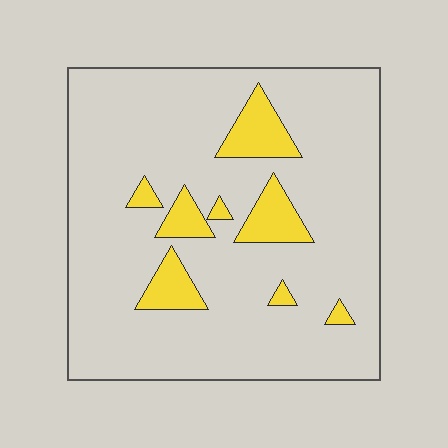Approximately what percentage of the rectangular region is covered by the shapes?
Approximately 15%.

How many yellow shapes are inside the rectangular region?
8.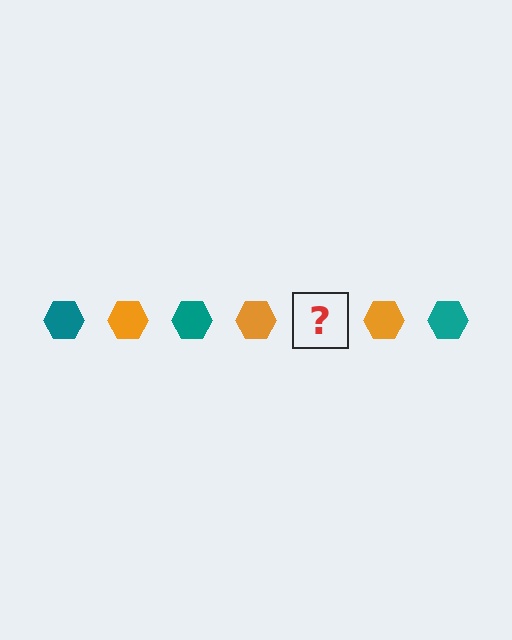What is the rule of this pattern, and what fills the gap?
The rule is that the pattern cycles through teal, orange hexagons. The gap should be filled with a teal hexagon.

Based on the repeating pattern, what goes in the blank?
The blank should be a teal hexagon.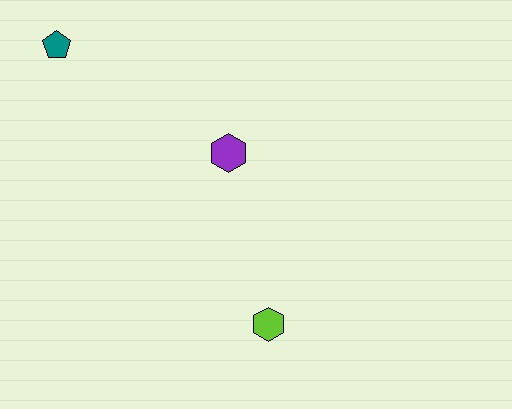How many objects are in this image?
There are 3 objects.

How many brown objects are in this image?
There are no brown objects.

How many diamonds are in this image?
There are no diamonds.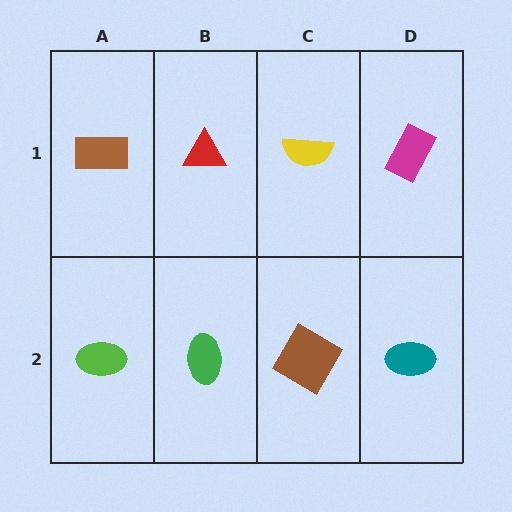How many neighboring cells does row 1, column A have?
2.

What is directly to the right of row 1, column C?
A magenta rectangle.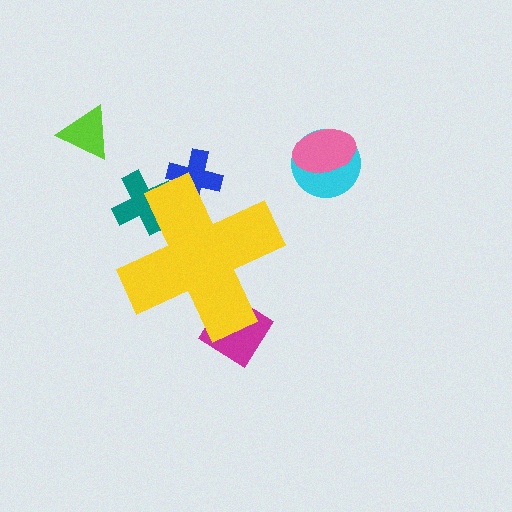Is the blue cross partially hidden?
Yes, the blue cross is partially hidden behind the yellow cross.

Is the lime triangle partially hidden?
No, the lime triangle is fully visible.